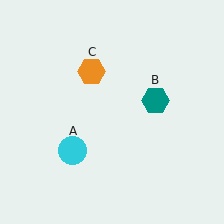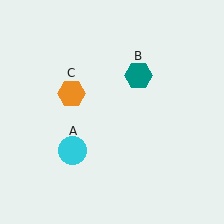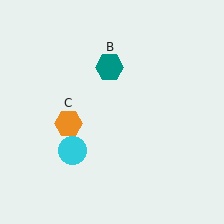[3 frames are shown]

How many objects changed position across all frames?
2 objects changed position: teal hexagon (object B), orange hexagon (object C).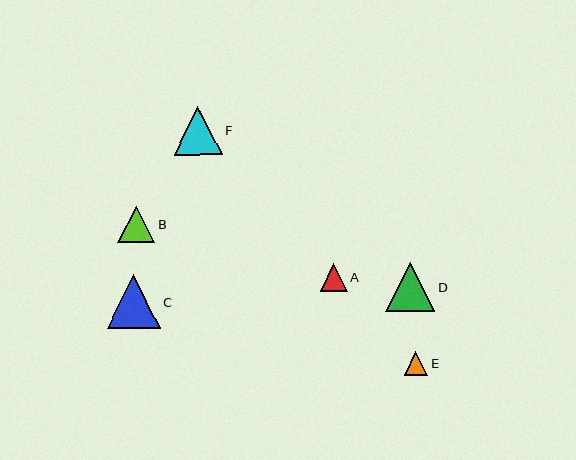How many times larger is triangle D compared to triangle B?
Triangle D is approximately 1.3 times the size of triangle B.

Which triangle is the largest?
Triangle C is the largest with a size of approximately 54 pixels.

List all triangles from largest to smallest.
From largest to smallest: C, D, F, B, A, E.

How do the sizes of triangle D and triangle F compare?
Triangle D and triangle F are approximately the same size.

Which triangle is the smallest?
Triangle E is the smallest with a size of approximately 23 pixels.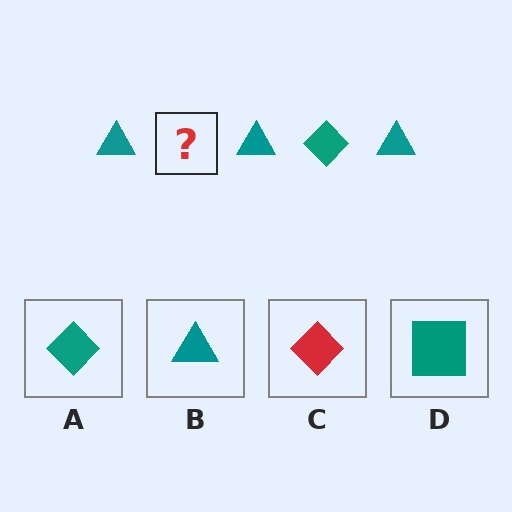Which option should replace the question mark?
Option A.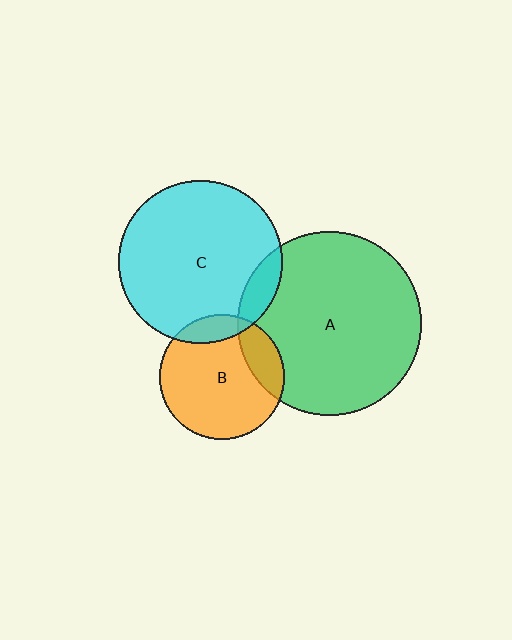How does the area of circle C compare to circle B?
Approximately 1.7 times.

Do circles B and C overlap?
Yes.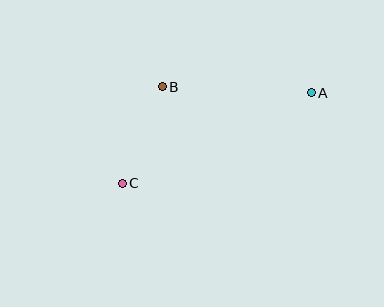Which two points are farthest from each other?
Points A and C are farthest from each other.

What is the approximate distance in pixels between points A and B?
The distance between A and B is approximately 149 pixels.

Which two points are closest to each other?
Points B and C are closest to each other.